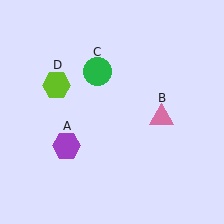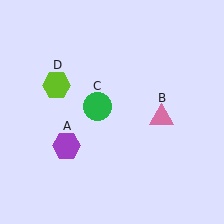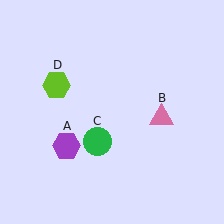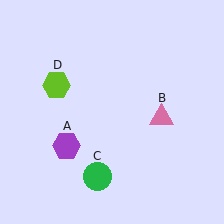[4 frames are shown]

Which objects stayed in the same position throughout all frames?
Purple hexagon (object A) and pink triangle (object B) and lime hexagon (object D) remained stationary.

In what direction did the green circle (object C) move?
The green circle (object C) moved down.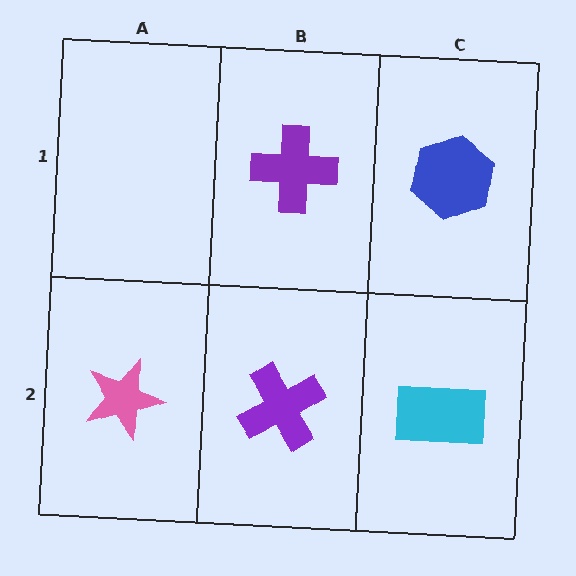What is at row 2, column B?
A purple cross.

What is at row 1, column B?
A purple cross.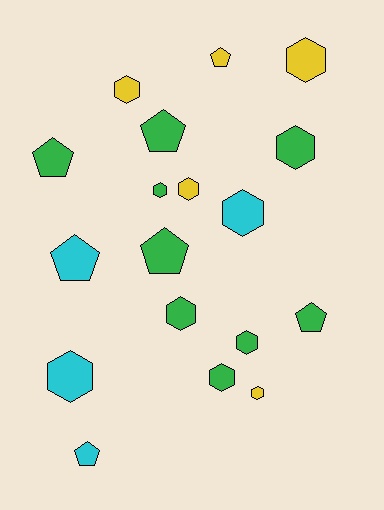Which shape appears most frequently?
Hexagon, with 11 objects.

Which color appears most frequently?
Green, with 9 objects.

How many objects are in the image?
There are 18 objects.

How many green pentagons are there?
There are 4 green pentagons.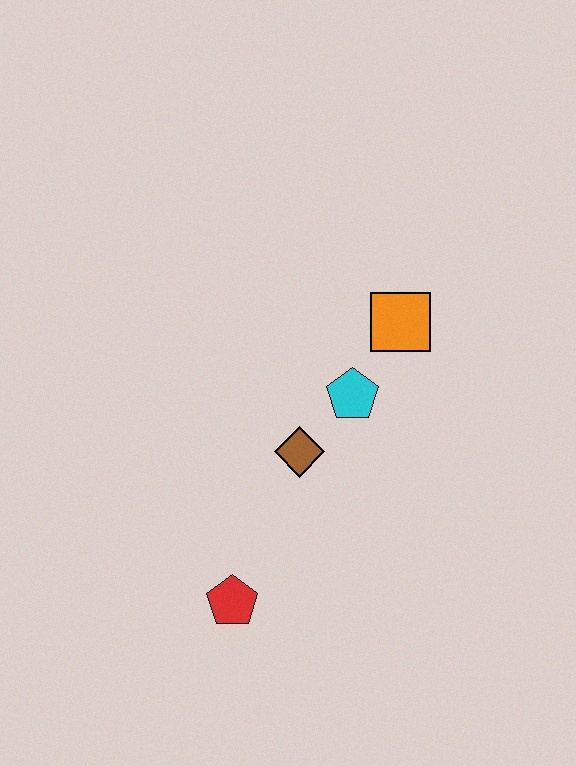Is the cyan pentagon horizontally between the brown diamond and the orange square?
Yes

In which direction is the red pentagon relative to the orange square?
The red pentagon is below the orange square.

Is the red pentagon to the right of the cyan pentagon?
No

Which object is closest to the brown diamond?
The cyan pentagon is closest to the brown diamond.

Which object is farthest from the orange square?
The red pentagon is farthest from the orange square.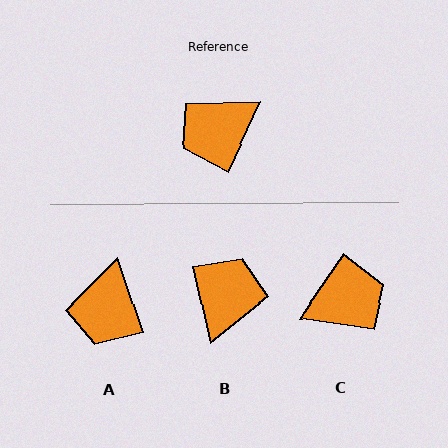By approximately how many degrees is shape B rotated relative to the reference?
Approximately 142 degrees clockwise.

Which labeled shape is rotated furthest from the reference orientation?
C, about 170 degrees away.